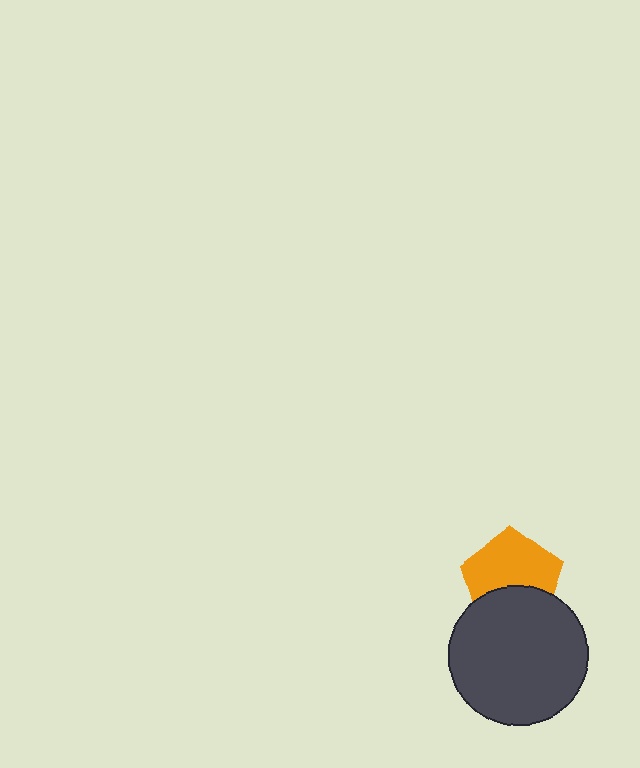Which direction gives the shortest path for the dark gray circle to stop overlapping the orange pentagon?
Moving down gives the shortest separation.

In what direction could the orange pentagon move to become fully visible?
The orange pentagon could move up. That would shift it out from behind the dark gray circle entirely.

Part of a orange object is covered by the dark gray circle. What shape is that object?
It is a pentagon.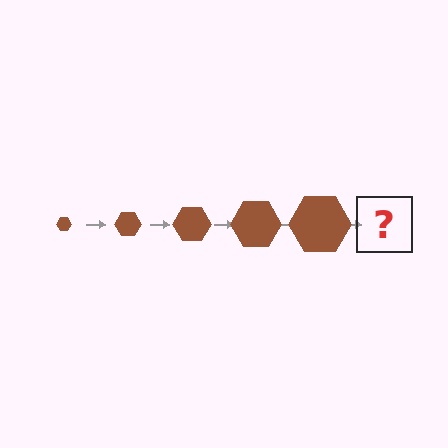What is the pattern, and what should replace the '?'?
The pattern is that the hexagon gets progressively larger each step. The '?' should be a brown hexagon, larger than the previous one.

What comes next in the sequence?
The next element should be a brown hexagon, larger than the previous one.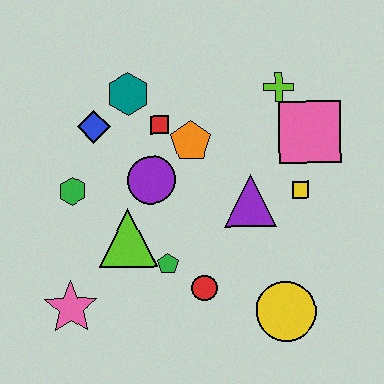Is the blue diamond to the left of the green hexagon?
No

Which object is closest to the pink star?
The lime triangle is closest to the pink star.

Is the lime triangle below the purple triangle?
Yes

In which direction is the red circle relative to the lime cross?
The red circle is below the lime cross.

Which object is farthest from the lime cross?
The pink star is farthest from the lime cross.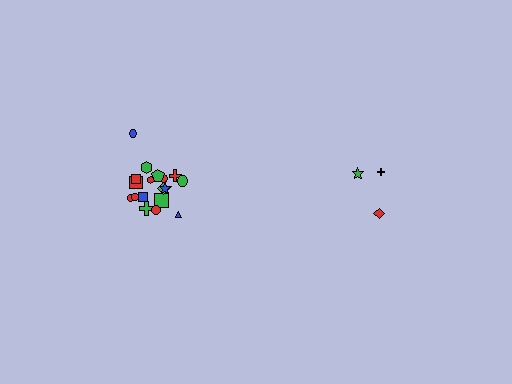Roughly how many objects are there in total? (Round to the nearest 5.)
Roughly 20 objects in total.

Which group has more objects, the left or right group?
The left group.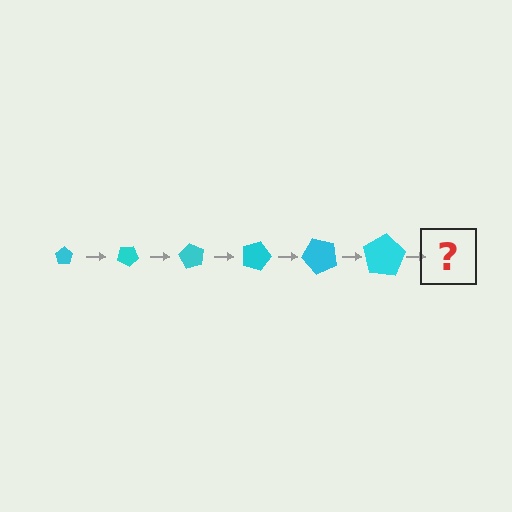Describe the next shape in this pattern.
It should be a pentagon, larger than the previous one and rotated 180 degrees from the start.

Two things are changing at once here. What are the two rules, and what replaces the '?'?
The two rules are that the pentagon grows larger each step and it rotates 30 degrees each step. The '?' should be a pentagon, larger than the previous one and rotated 180 degrees from the start.